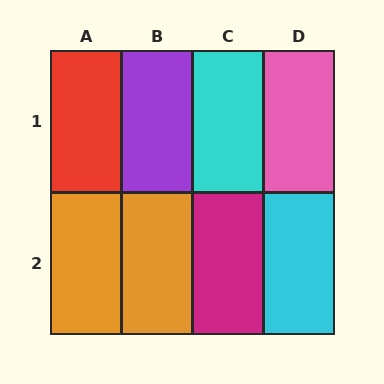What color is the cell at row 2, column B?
Orange.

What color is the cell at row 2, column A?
Orange.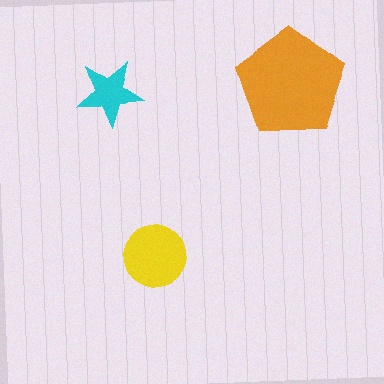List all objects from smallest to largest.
The cyan star, the yellow circle, the orange pentagon.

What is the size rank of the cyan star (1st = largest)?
3rd.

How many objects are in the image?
There are 3 objects in the image.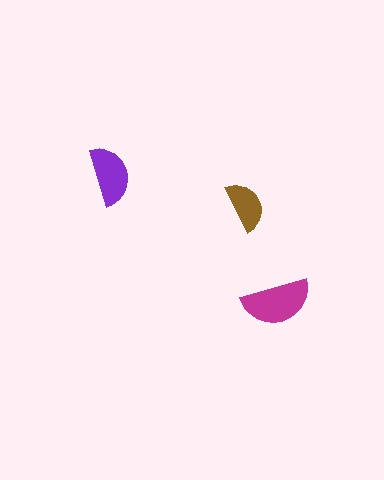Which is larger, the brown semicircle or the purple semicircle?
The purple one.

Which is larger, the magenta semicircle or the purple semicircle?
The magenta one.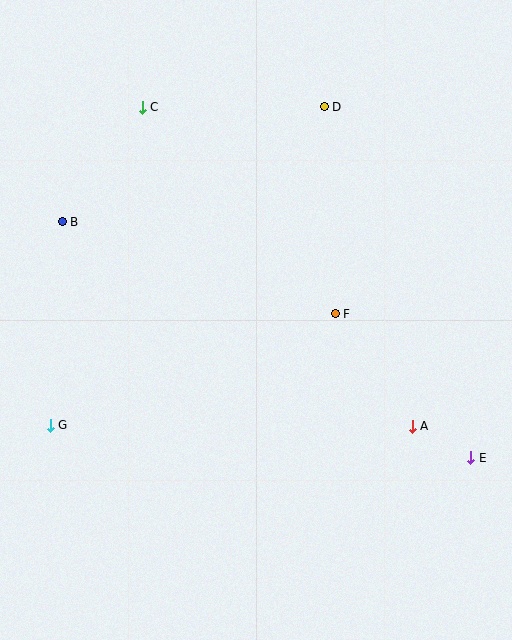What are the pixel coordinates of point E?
Point E is at (471, 458).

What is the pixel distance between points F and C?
The distance between F and C is 283 pixels.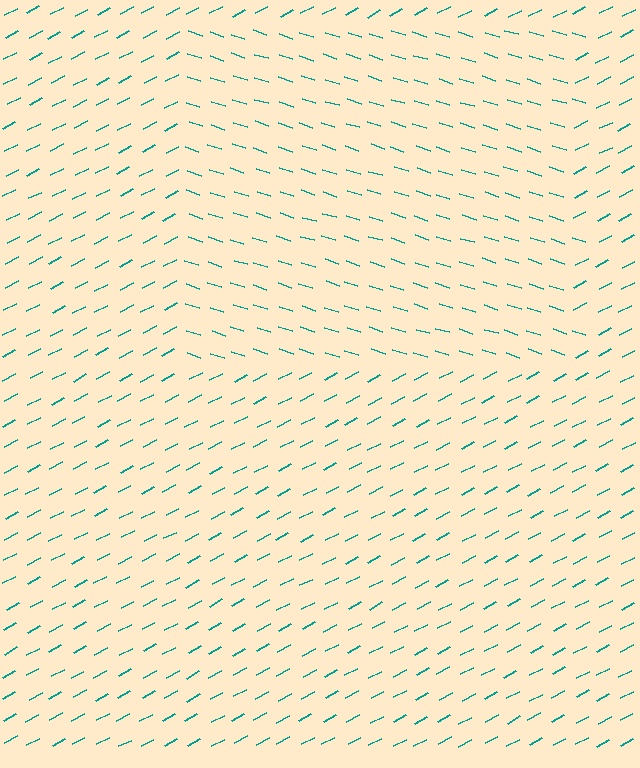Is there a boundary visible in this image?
Yes, there is a texture boundary formed by a change in line orientation.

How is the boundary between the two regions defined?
The boundary is defined purely by a change in line orientation (approximately 45 degrees difference). All lines are the same color and thickness.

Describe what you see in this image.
The image is filled with small teal line segments. A rectangle region in the image has lines oriented differently from the surrounding lines, creating a visible texture boundary.